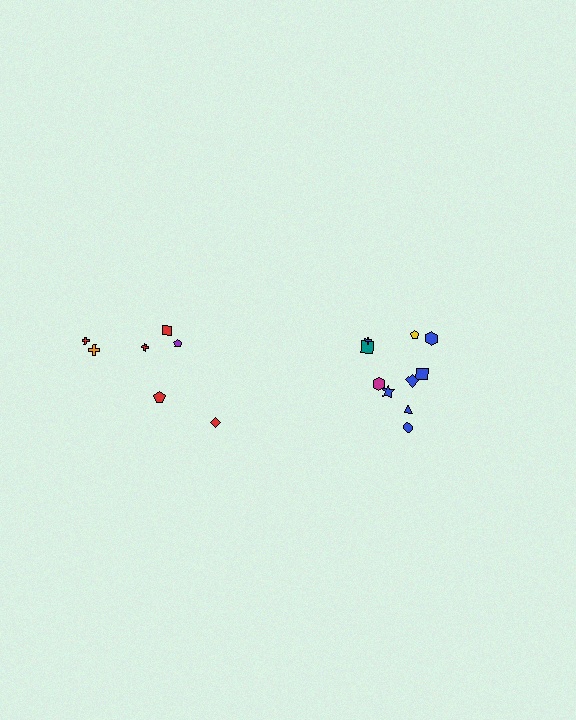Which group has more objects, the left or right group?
The right group.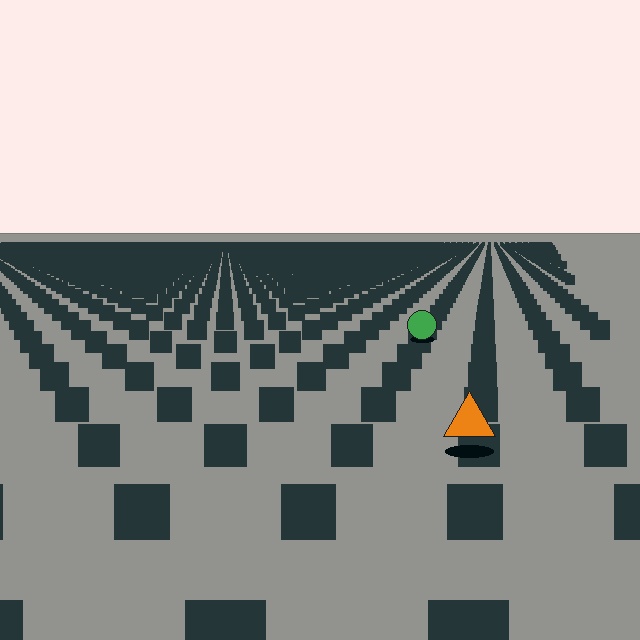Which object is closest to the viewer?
The orange triangle is closest. The texture marks near it are larger and more spread out.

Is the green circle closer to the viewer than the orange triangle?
No. The orange triangle is closer — you can tell from the texture gradient: the ground texture is coarser near it.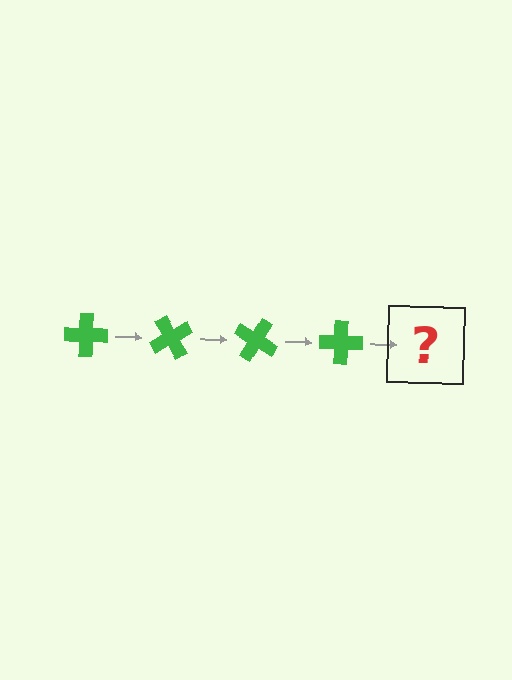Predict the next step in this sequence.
The next step is a green cross rotated 240 degrees.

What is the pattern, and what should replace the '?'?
The pattern is that the cross rotates 60 degrees each step. The '?' should be a green cross rotated 240 degrees.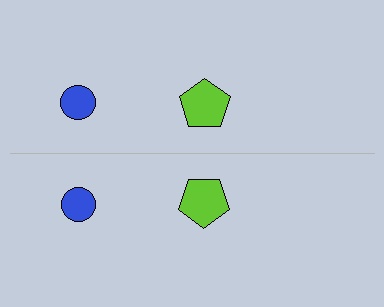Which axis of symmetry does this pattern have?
The pattern has a horizontal axis of symmetry running through the center of the image.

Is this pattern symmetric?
Yes, this pattern has bilateral (reflection) symmetry.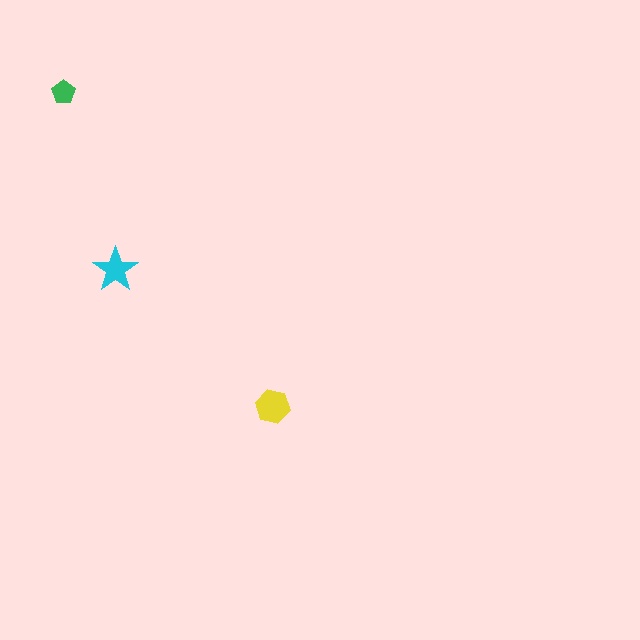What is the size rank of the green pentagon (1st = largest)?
3rd.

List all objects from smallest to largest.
The green pentagon, the cyan star, the yellow hexagon.